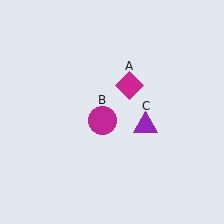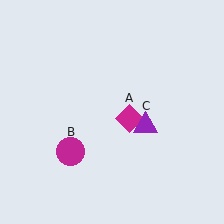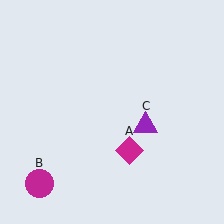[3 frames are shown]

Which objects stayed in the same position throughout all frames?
Purple triangle (object C) remained stationary.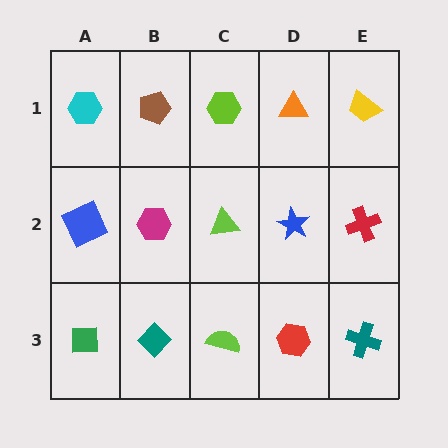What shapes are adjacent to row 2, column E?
A yellow trapezoid (row 1, column E), a teal cross (row 3, column E), a blue star (row 2, column D).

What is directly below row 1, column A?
A blue square.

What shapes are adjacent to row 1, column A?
A blue square (row 2, column A), a brown pentagon (row 1, column B).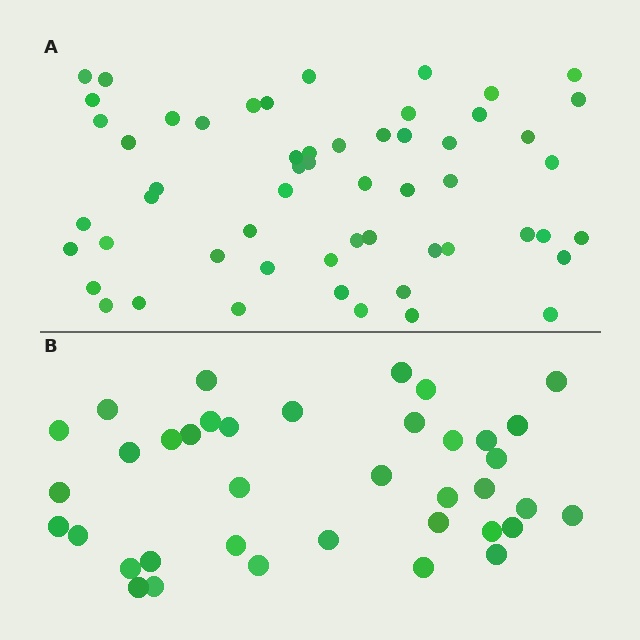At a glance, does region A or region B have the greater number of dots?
Region A (the top region) has more dots.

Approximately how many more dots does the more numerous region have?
Region A has approximately 20 more dots than region B.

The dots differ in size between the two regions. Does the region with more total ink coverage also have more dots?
No. Region B has more total ink coverage because its dots are larger, but region A actually contains more individual dots. Total area can be misleading — the number of items is what matters here.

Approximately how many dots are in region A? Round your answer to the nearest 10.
About 60 dots. (The exact count is 56, which rounds to 60.)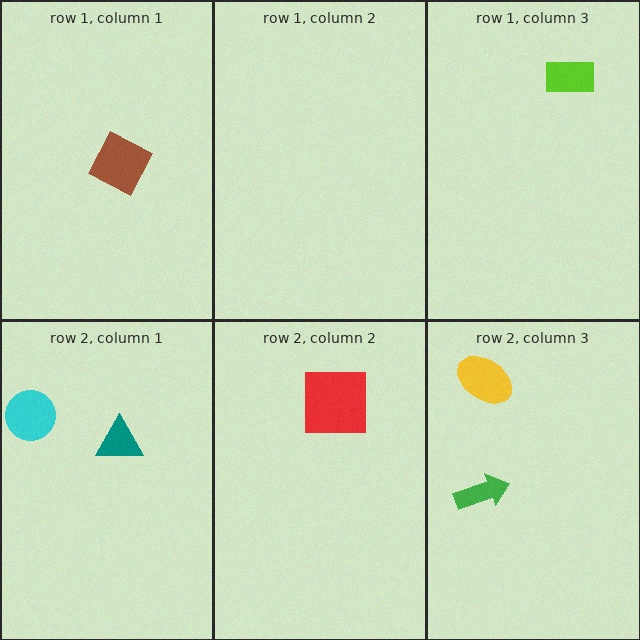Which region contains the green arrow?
The row 2, column 3 region.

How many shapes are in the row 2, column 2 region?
1.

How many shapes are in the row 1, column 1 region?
1.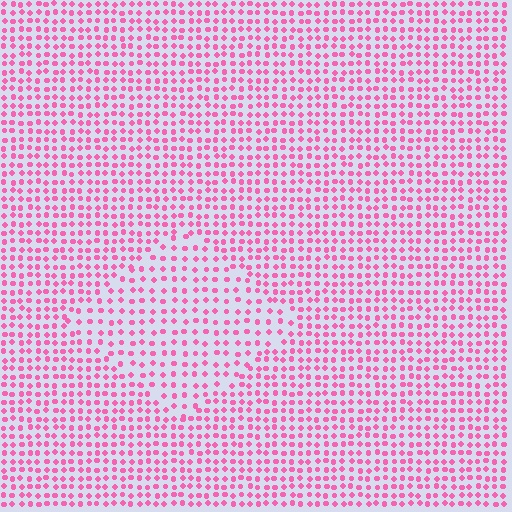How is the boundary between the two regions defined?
The boundary is defined by a change in element density (approximately 1.6x ratio). All elements are the same color, size, and shape.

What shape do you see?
I see a diamond.